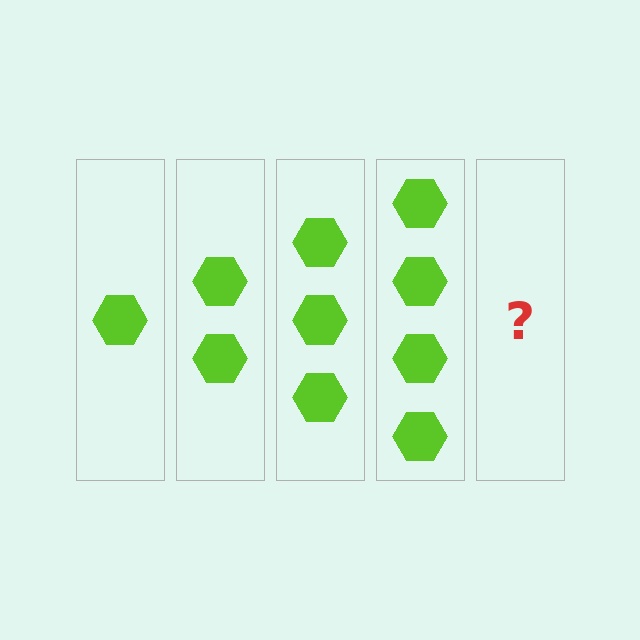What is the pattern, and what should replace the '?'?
The pattern is that each step adds one more hexagon. The '?' should be 5 hexagons.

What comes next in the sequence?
The next element should be 5 hexagons.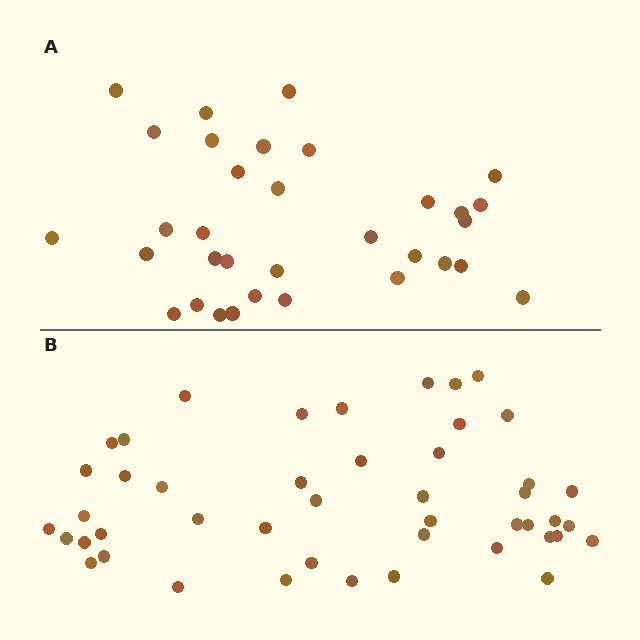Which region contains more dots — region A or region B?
Region B (the bottom region) has more dots.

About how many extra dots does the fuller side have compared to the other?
Region B has approximately 15 more dots than region A.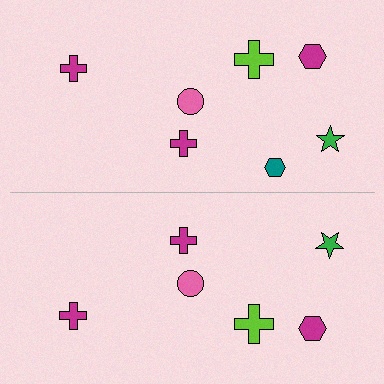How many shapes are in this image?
There are 13 shapes in this image.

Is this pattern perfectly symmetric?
No, the pattern is not perfectly symmetric. A teal hexagon is missing from the bottom side.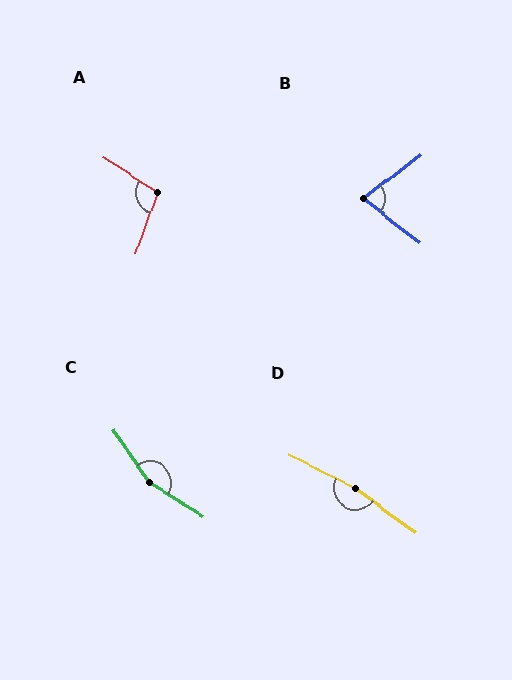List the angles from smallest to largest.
B (75°), A (104°), C (156°), D (169°).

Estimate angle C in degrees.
Approximately 156 degrees.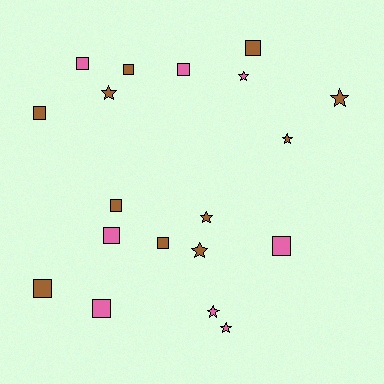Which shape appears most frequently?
Square, with 11 objects.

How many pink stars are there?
There are 3 pink stars.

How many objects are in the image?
There are 19 objects.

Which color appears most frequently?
Brown, with 11 objects.